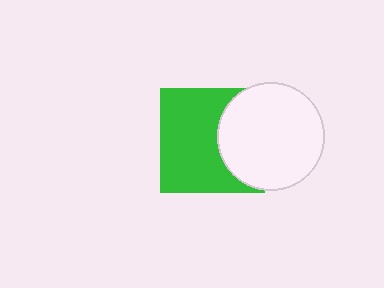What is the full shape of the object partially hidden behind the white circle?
The partially hidden object is a green square.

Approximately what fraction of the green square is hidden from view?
Roughly 35% of the green square is hidden behind the white circle.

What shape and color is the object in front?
The object in front is a white circle.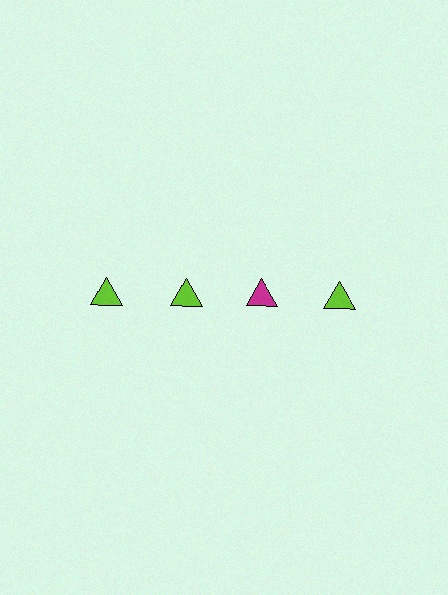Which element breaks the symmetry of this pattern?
The magenta triangle in the top row, center column breaks the symmetry. All other shapes are lime triangles.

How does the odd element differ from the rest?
It has a different color: magenta instead of lime.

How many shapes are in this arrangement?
There are 4 shapes arranged in a grid pattern.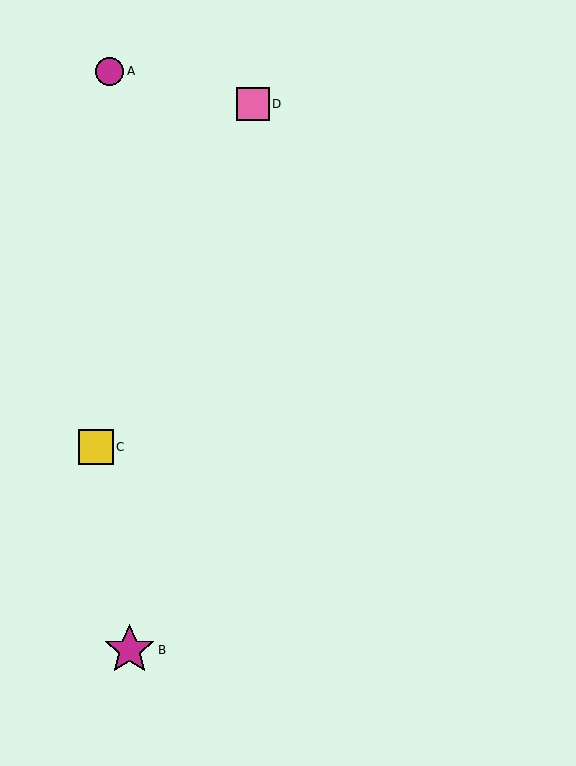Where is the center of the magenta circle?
The center of the magenta circle is at (110, 71).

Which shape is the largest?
The magenta star (labeled B) is the largest.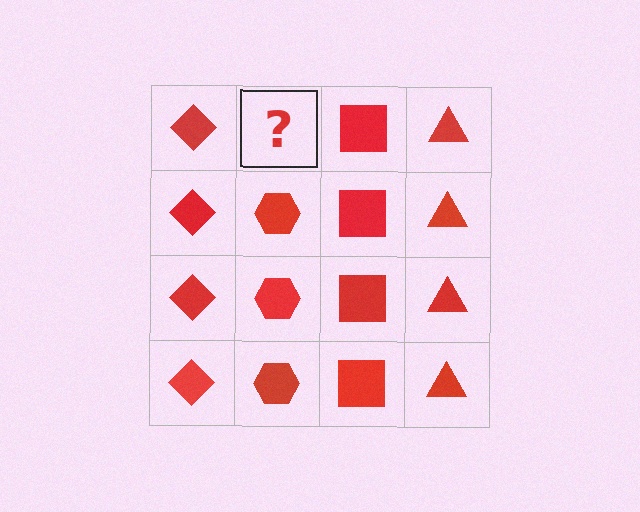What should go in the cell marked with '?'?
The missing cell should contain a red hexagon.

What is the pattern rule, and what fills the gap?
The rule is that each column has a consistent shape. The gap should be filled with a red hexagon.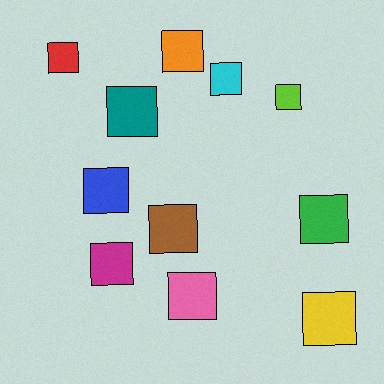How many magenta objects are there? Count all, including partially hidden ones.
There is 1 magenta object.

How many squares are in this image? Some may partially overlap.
There are 11 squares.